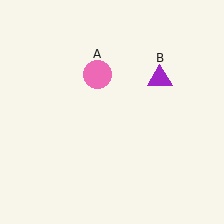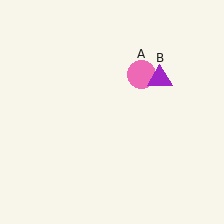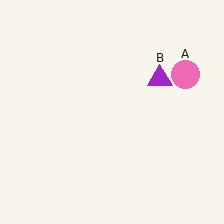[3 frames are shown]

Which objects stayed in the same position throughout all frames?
Purple triangle (object B) remained stationary.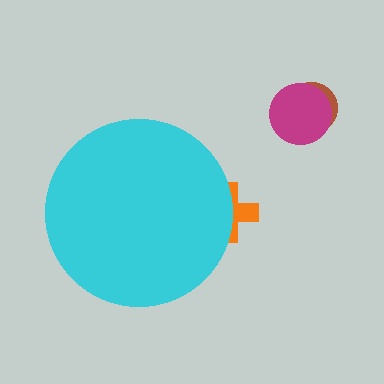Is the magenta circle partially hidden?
No, the magenta circle is fully visible.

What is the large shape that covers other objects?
A cyan circle.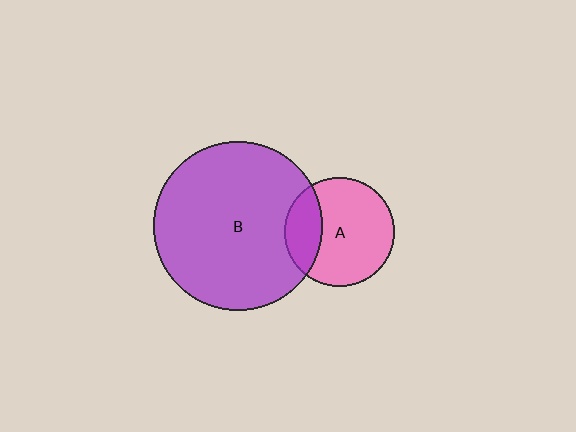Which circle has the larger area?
Circle B (purple).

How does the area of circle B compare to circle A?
Approximately 2.4 times.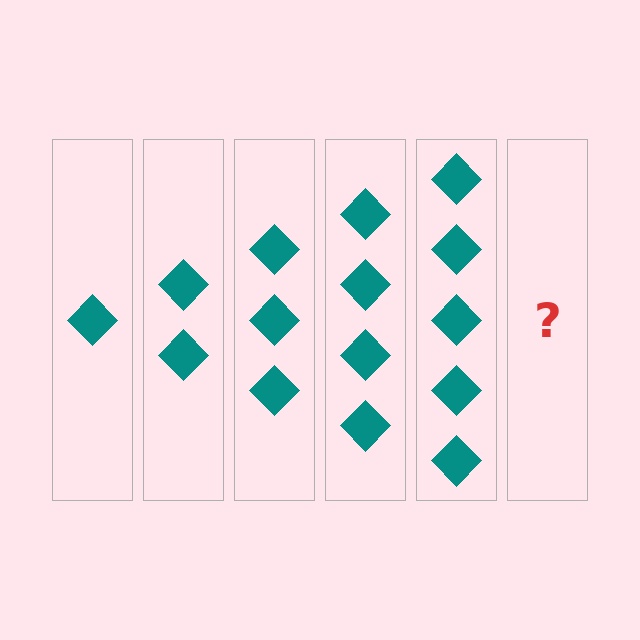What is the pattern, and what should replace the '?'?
The pattern is that each step adds one more diamond. The '?' should be 6 diamonds.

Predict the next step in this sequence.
The next step is 6 diamonds.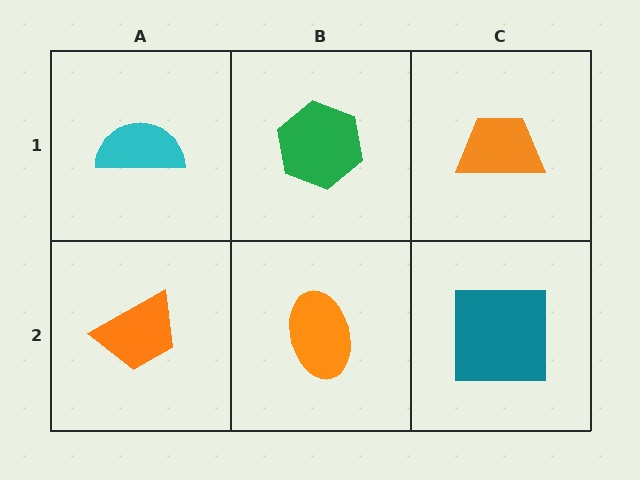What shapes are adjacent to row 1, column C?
A teal square (row 2, column C), a green hexagon (row 1, column B).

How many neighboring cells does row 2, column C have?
2.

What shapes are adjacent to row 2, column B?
A green hexagon (row 1, column B), an orange trapezoid (row 2, column A), a teal square (row 2, column C).